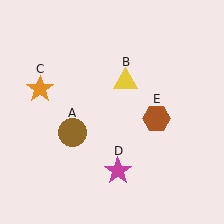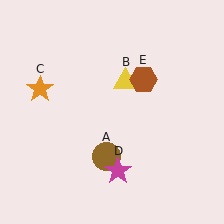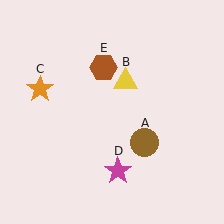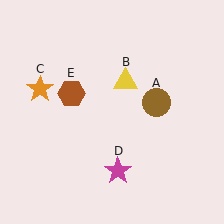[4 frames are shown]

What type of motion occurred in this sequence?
The brown circle (object A), brown hexagon (object E) rotated counterclockwise around the center of the scene.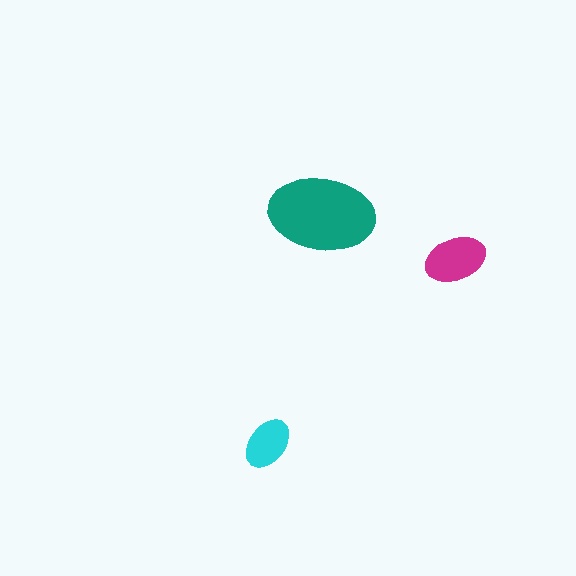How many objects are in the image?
There are 3 objects in the image.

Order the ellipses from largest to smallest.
the teal one, the magenta one, the cyan one.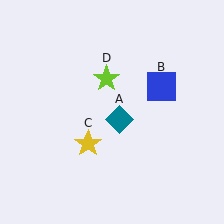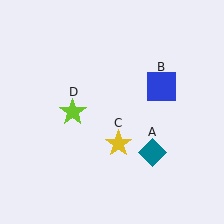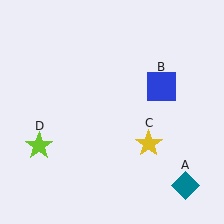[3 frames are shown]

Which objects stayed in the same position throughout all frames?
Blue square (object B) remained stationary.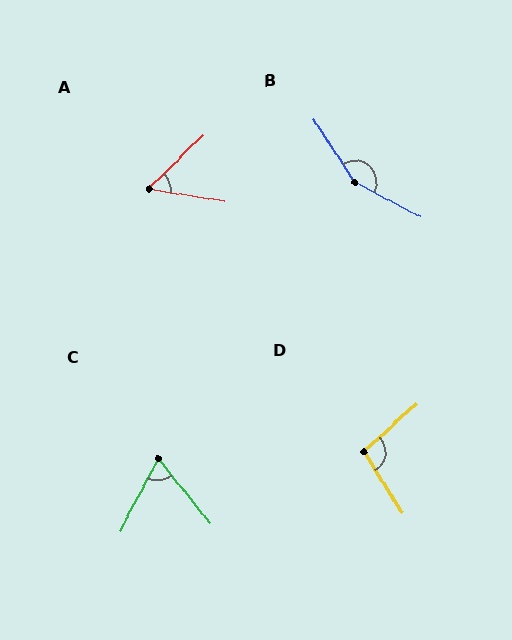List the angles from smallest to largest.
A (54°), C (66°), D (100°), B (151°).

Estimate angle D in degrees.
Approximately 100 degrees.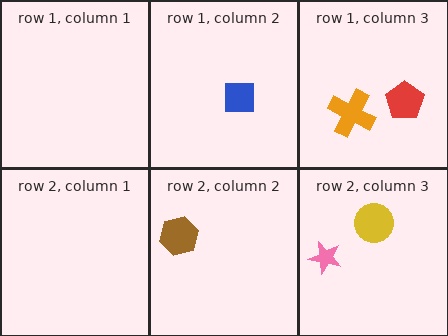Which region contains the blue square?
The row 1, column 2 region.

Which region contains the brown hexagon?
The row 2, column 2 region.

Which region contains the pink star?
The row 2, column 3 region.